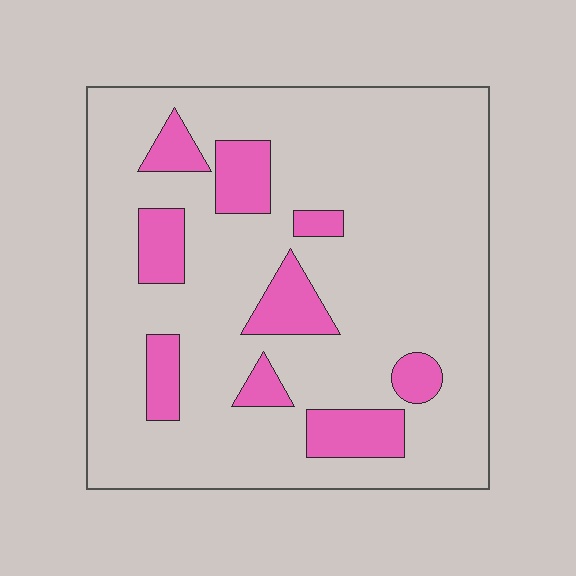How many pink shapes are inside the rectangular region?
9.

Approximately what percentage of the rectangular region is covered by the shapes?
Approximately 15%.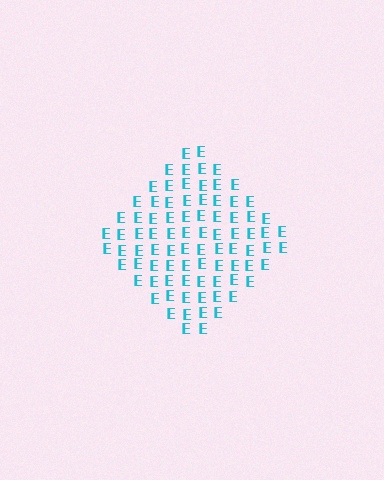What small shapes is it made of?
It is made of small letter E's.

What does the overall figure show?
The overall figure shows a diamond.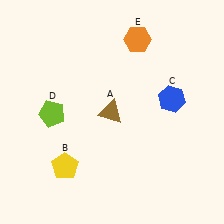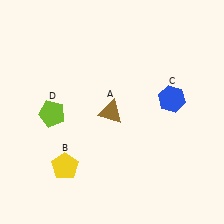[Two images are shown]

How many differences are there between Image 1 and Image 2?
There is 1 difference between the two images.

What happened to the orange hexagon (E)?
The orange hexagon (E) was removed in Image 2. It was in the top-right area of Image 1.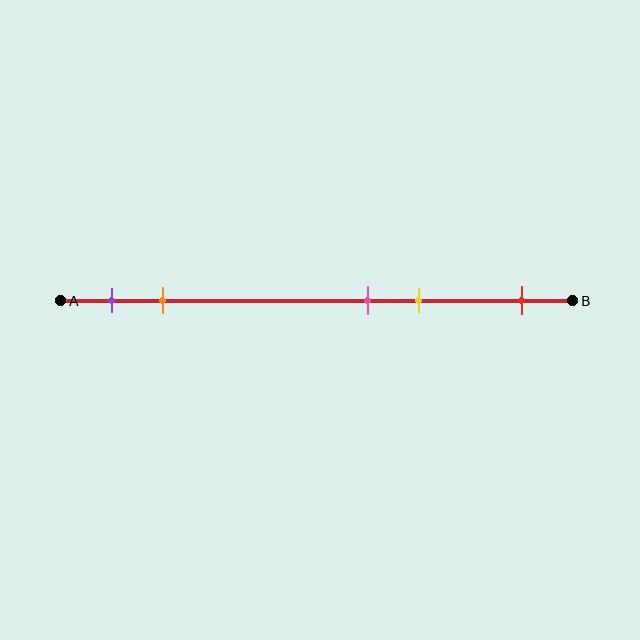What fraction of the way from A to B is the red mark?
The red mark is approximately 90% (0.9) of the way from A to B.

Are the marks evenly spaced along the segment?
No, the marks are not evenly spaced.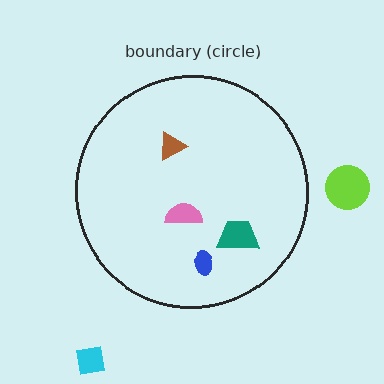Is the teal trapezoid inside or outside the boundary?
Inside.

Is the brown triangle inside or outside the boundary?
Inside.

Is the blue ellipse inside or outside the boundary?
Inside.